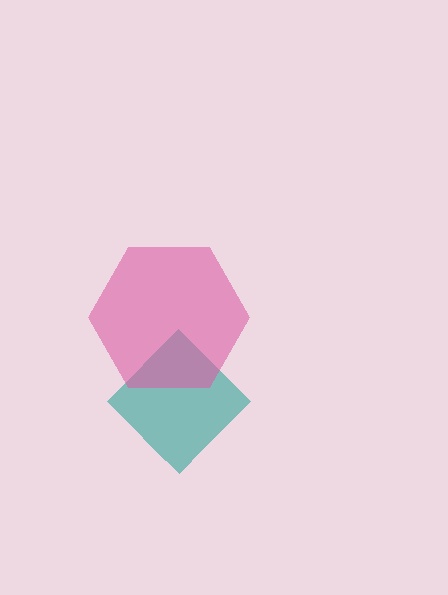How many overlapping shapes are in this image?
There are 2 overlapping shapes in the image.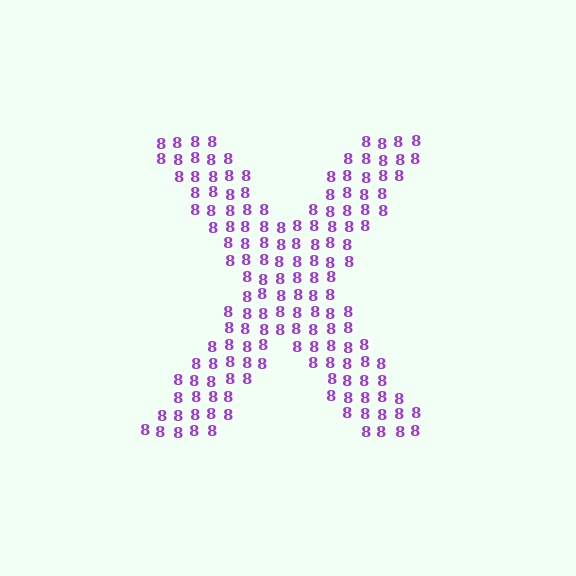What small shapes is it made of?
It is made of small digit 8's.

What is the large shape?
The large shape is the letter X.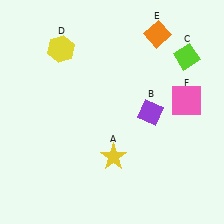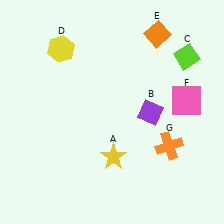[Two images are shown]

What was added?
An orange cross (G) was added in Image 2.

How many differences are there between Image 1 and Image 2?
There is 1 difference between the two images.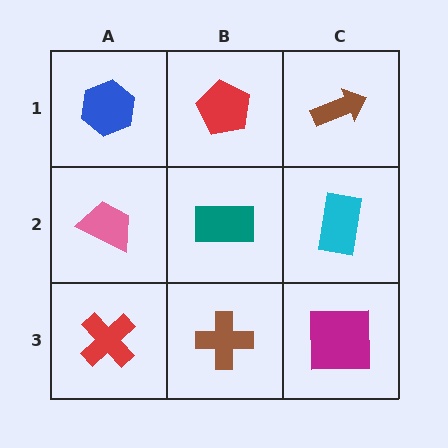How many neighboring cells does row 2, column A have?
3.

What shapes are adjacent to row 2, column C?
A brown arrow (row 1, column C), a magenta square (row 3, column C), a teal rectangle (row 2, column B).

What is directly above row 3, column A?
A pink trapezoid.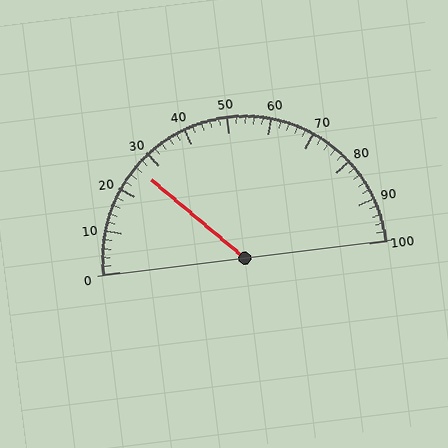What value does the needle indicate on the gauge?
The needle indicates approximately 26.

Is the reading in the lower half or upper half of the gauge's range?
The reading is in the lower half of the range (0 to 100).